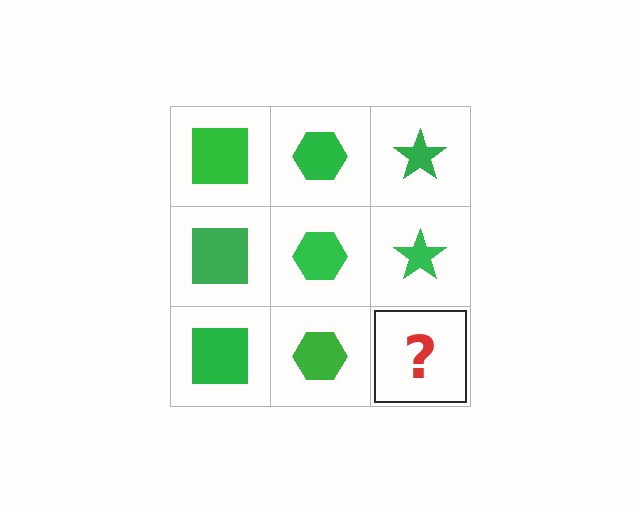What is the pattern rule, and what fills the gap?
The rule is that each column has a consistent shape. The gap should be filled with a green star.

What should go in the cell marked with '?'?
The missing cell should contain a green star.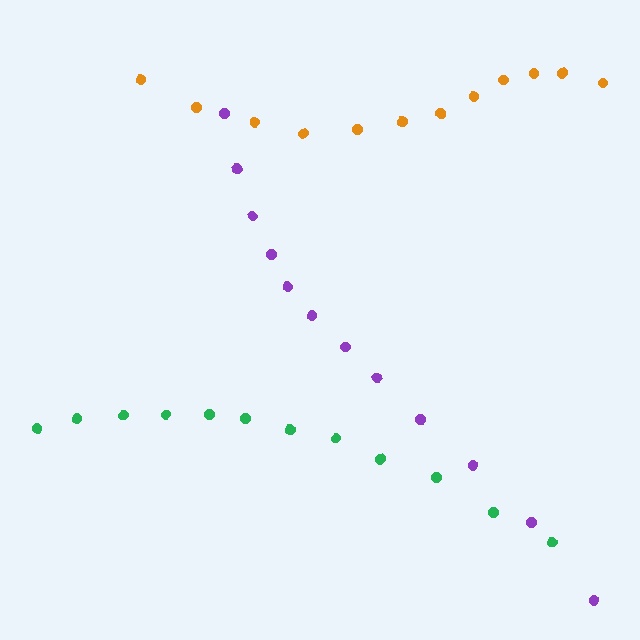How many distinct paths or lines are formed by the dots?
There are 3 distinct paths.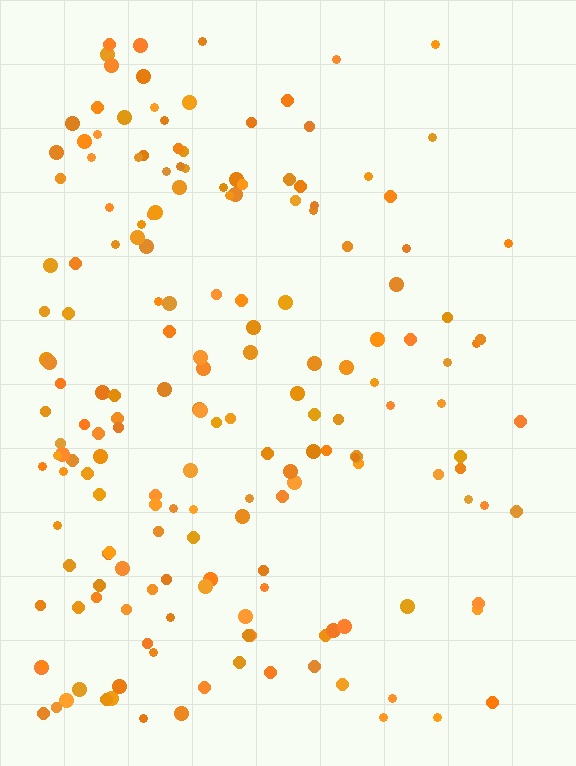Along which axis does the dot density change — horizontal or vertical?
Horizontal.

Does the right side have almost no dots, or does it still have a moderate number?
Still a moderate number, just noticeably fewer than the left.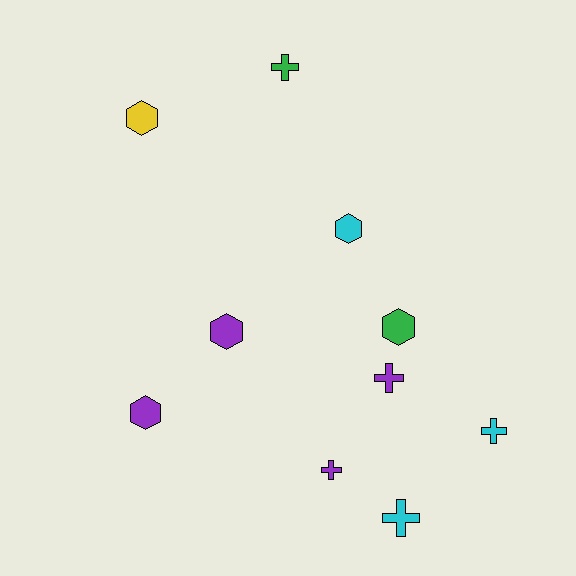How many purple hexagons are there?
There are 2 purple hexagons.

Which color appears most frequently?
Purple, with 4 objects.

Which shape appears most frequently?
Hexagon, with 5 objects.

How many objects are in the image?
There are 10 objects.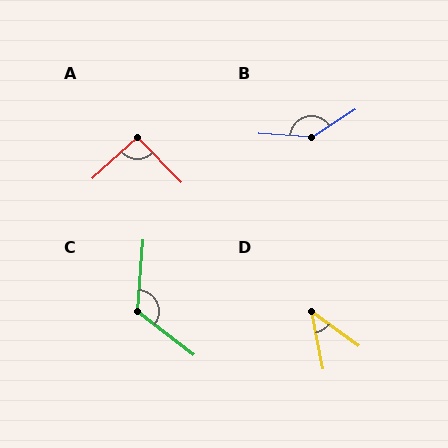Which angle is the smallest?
D, at approximately 43 degrees.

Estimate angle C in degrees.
Approximately 123 degrees.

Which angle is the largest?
B, at approximately 145 degrees.